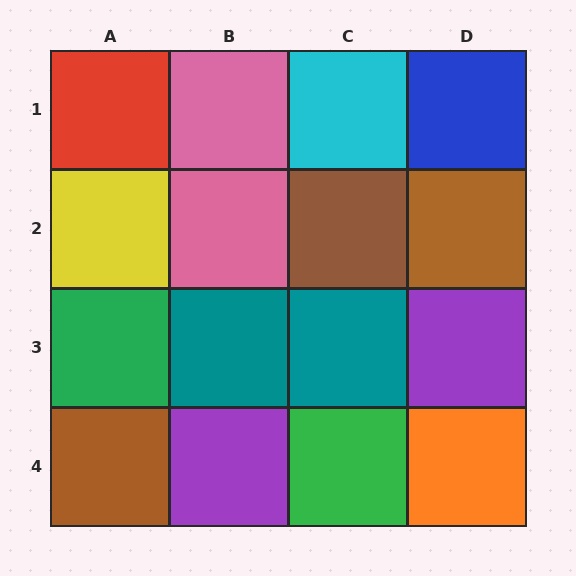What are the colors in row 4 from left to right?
Brown, purple, green, orange.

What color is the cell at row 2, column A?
Yellow.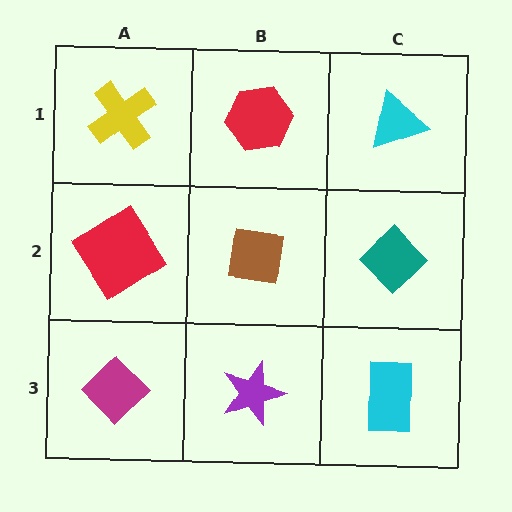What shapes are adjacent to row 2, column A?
A yellow cross (row 1, column A), a magenta diamond (row 3, column A), a brown square (row 2, column B).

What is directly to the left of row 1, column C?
A red hexagon.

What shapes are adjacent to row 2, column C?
A cyan triangle (row 1, column C), a cyan rectangle (row 3, column C), a brown square (row 2, column B).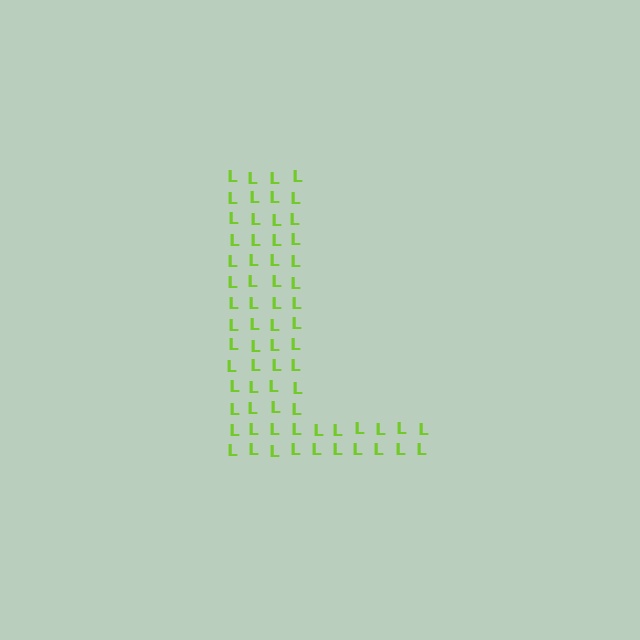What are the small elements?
The small elements are letter L's.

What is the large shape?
The large shape is the letter L.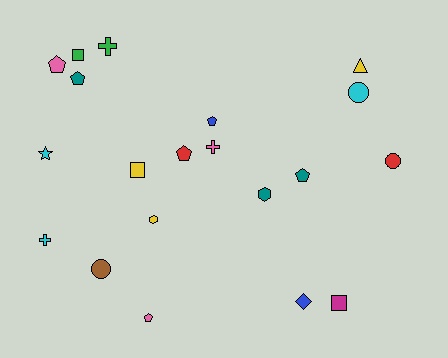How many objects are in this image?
There are 20 objects.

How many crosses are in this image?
There are 3 crosses.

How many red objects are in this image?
There are 2 red objects.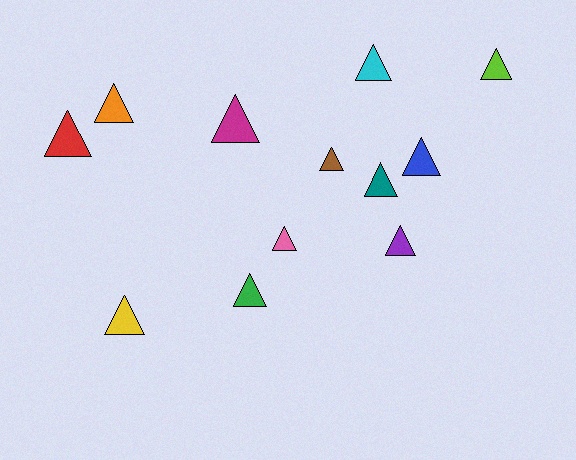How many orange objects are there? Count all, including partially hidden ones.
There is 1 orange object.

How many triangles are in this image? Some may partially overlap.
There are 12 triangles.